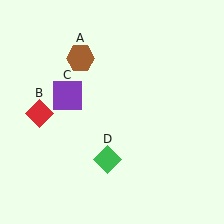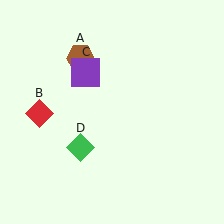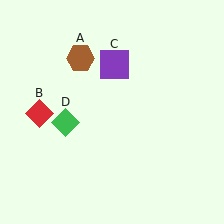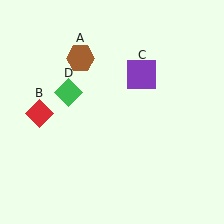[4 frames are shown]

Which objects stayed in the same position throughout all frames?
Brown hexagon (object A) and red diamond (object B) remained stationary.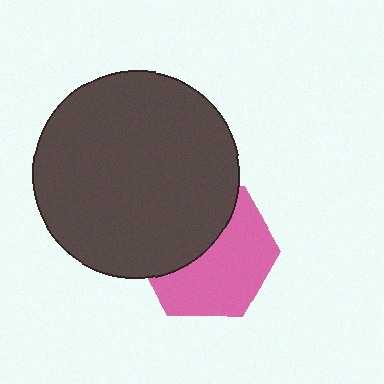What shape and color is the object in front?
The object in front is a dark gray circle.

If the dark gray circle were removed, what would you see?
You would see the complete pink hexagon.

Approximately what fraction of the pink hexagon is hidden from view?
Roughly 44% of the pink hexagon is hidden behind the dark gray circle.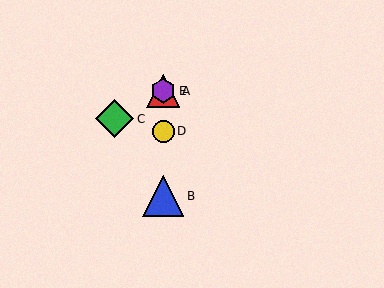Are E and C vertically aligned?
No, E is at x≈163 and C is at x≈115.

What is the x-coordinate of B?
Object B is at x≈163.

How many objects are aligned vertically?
4 objects (A, B, D, E) are aligned vertically.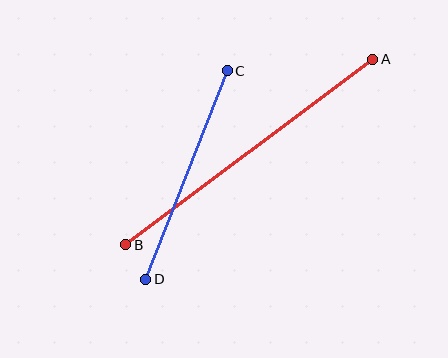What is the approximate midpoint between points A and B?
The midpoint is at approximately (249, 152) pixels.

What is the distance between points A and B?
The distance is approximately 309 pixels.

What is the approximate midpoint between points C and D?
The midpoint is at approximately (186, 175) pixels.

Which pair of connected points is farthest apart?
Points A and B are farthest apart.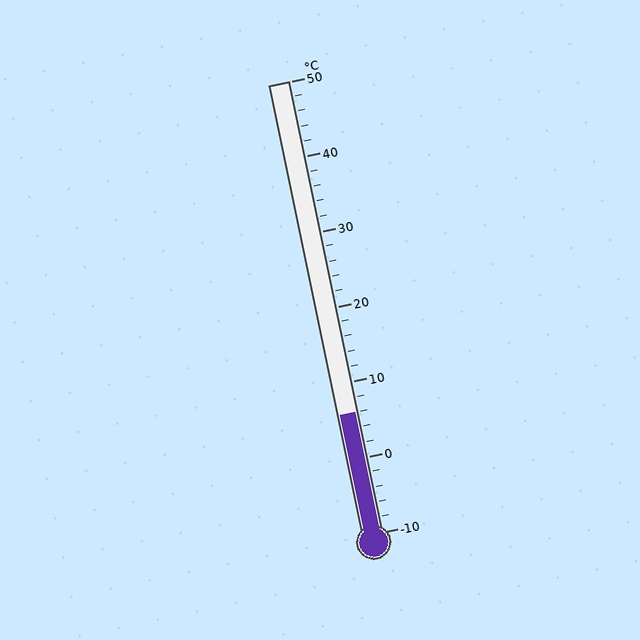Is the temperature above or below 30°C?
The temperature is below 30°C.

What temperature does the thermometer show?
The thermometer shows approximately 6°C.